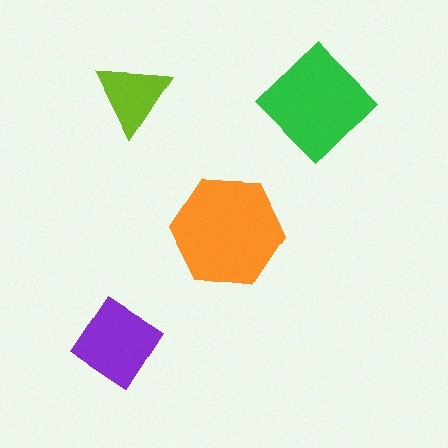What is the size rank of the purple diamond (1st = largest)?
3rd.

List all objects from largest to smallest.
The orange hexagon, the green diamond, the purple diamond, the lime triangle.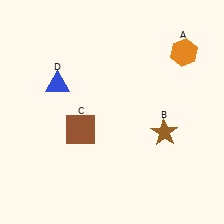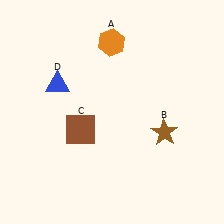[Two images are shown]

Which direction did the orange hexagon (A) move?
The orange hexagon (A) moved left.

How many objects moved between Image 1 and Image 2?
1 object moved between the two images.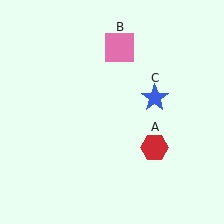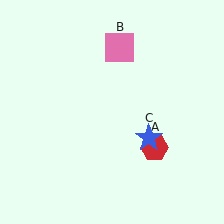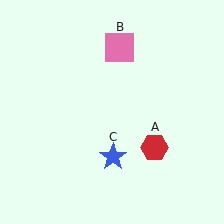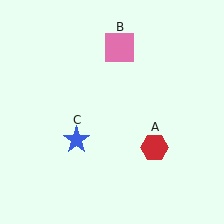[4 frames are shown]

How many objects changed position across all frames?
1 object changed position: blue star (object C).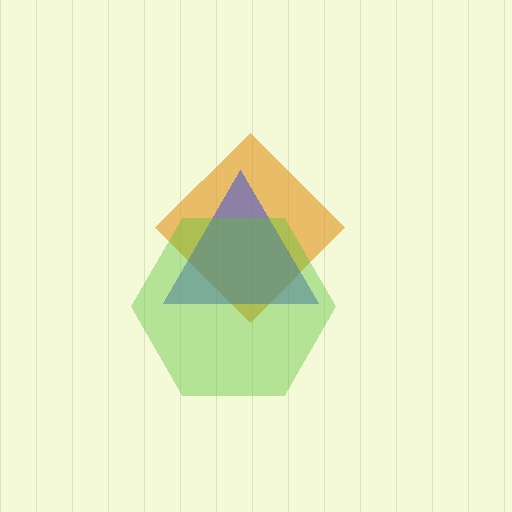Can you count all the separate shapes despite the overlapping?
Yes, there are 3 separate shapes.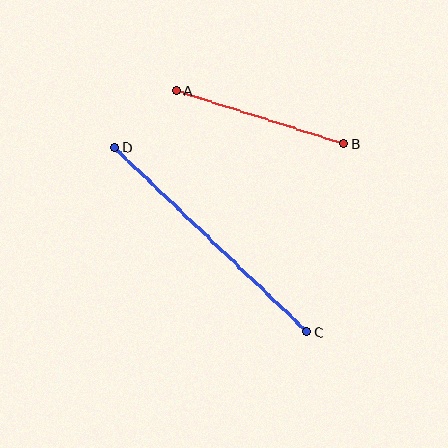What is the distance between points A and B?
The distance is approximately 176 pixels.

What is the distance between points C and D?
The distance is approximately 266 pixels.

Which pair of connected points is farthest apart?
Points C and D are farthest apart.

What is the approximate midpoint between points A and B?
The midpoint is at approximately (260, 117) pixels.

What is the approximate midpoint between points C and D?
The midpoint is at approximately (211, 240) pixels.